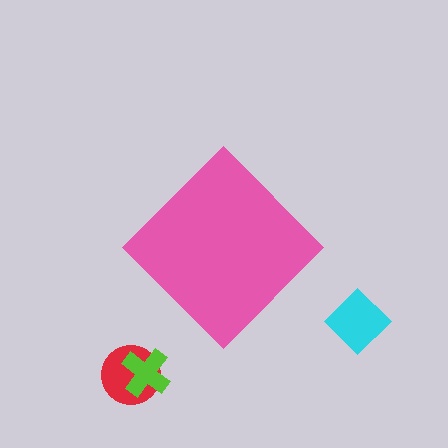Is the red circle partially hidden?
No, the red circle is fully visible.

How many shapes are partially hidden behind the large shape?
0 shapes are partially hidden.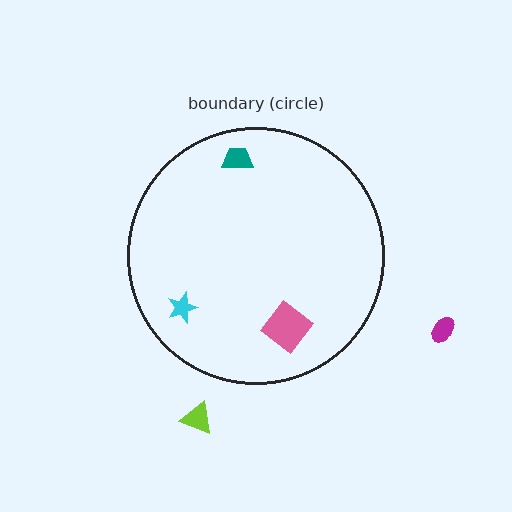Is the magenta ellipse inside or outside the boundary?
Outside.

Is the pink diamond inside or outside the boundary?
Inside.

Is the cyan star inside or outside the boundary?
Inside.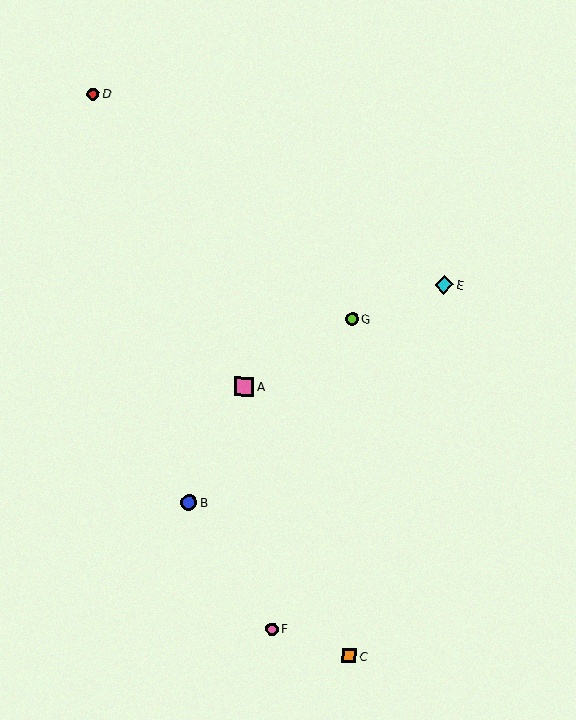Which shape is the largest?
The pink square (labeled A) is the largest.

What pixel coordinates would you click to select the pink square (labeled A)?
Click at (244, 387) to select the pink square A.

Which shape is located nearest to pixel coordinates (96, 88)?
The red circle (labeled D) at (93, 94) is nearest to that location.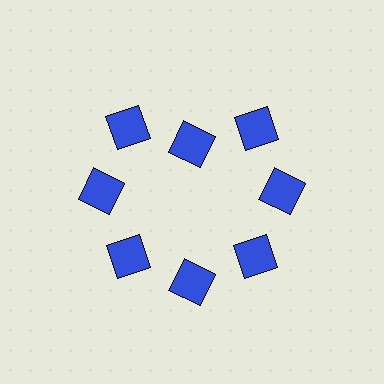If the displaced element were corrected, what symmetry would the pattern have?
It would have 8-fold rotational symmetry — the pattern would map onto itself every 45 degrees.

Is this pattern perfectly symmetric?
No. The 8 blue diamonds are arranged in a ring, but one element near the 12 o'clock position is pulled inward toward the center, breaking the 8-fold rotational symmetry.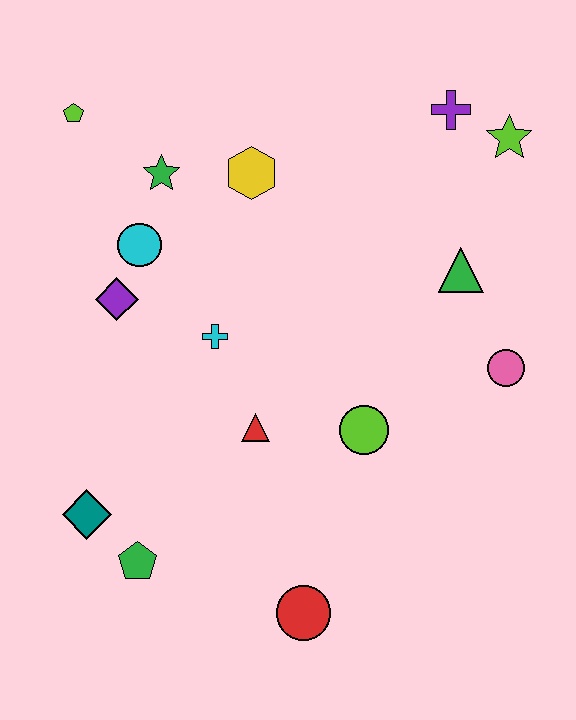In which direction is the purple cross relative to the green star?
The purple cross is to the right of the green star.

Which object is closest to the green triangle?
The pink circle is closest to the green triangle.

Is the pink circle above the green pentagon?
Yes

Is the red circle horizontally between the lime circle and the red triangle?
Yes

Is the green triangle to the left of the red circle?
No